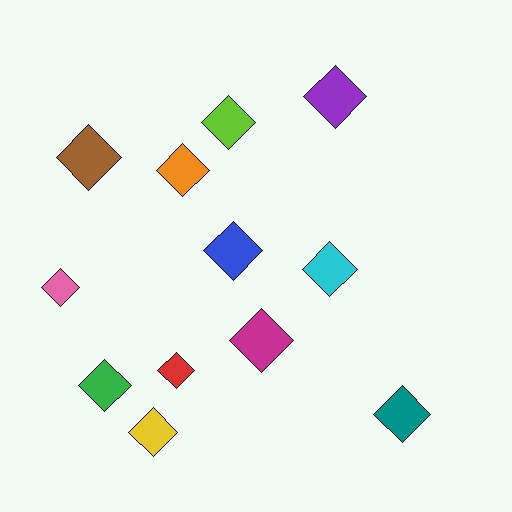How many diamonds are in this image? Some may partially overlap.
There are 12 diamonds.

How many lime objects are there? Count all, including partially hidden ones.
There is 1 lime object.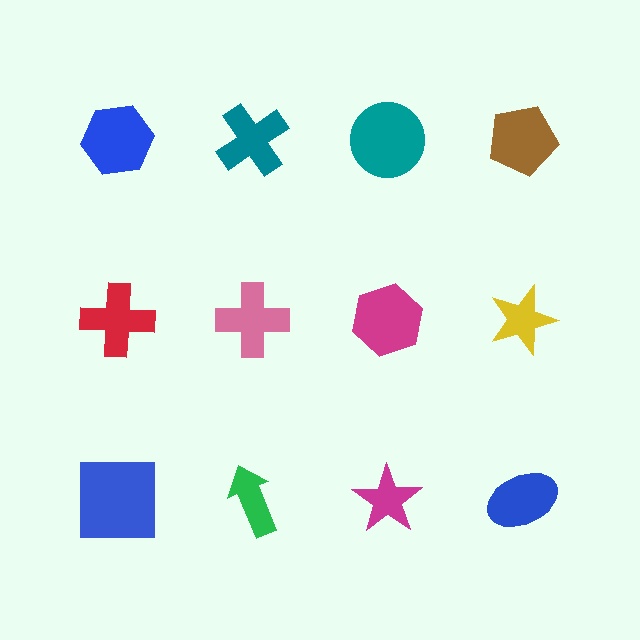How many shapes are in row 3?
4 shapes.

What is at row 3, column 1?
A blue square.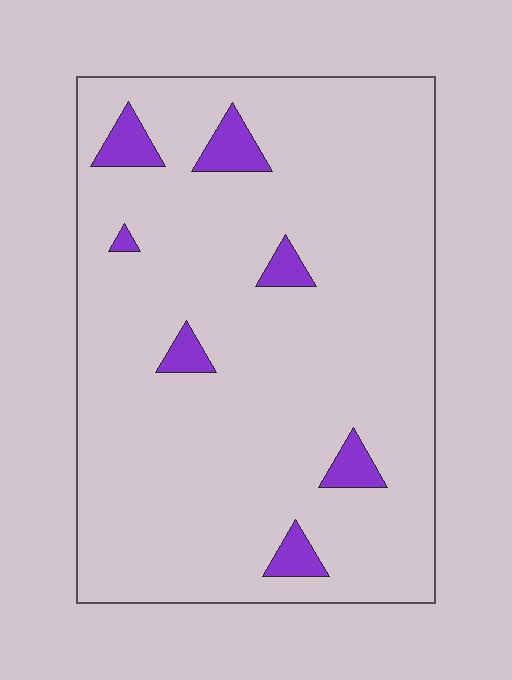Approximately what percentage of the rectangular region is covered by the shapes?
Approximately 5%.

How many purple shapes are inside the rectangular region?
7.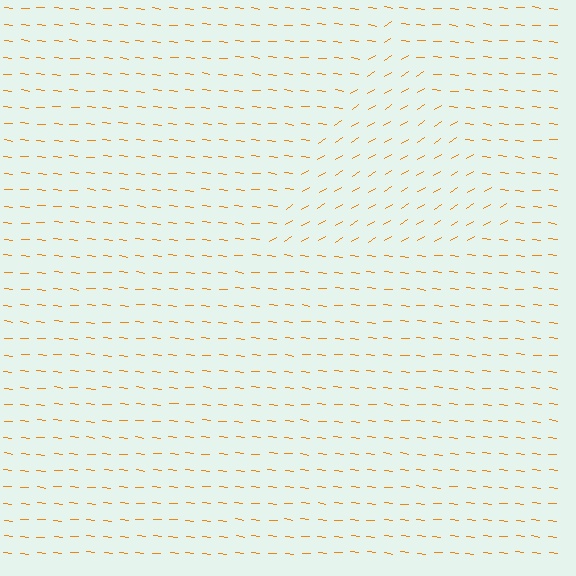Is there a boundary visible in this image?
Yes, there is a texture boundary formed by a change in line orientation.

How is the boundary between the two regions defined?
The boundary is defined purely by a change in line orientation (approximately 38 degrees difference). All lines are the same color and thickness.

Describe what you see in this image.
The image is filled with small orange line segments. A triangle region in the image has lines oriented differently from the surrounding lines, creating a visible texture boundary.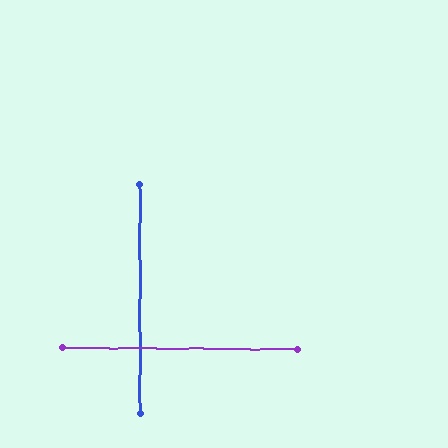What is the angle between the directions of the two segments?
Approximately 90 degrees.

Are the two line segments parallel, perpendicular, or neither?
Perpendicular — they meet at approximately 90°.